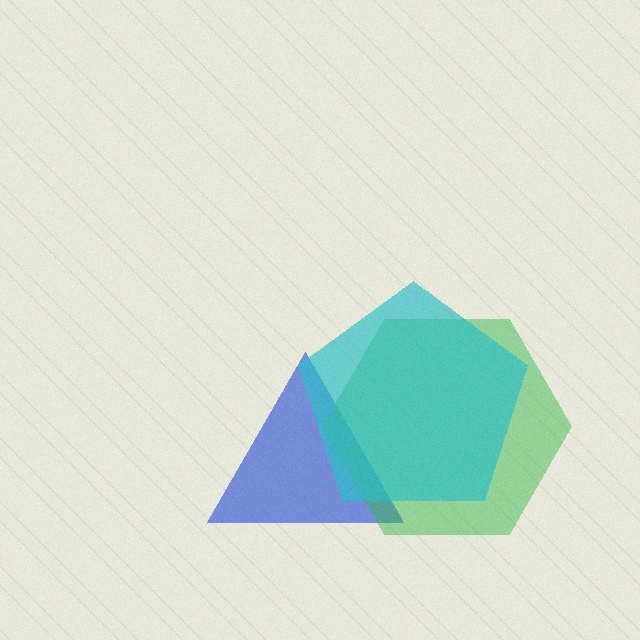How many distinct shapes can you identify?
There are 3 distinct shapes: a blue triangle, a green hexagon, a cyan pentagon.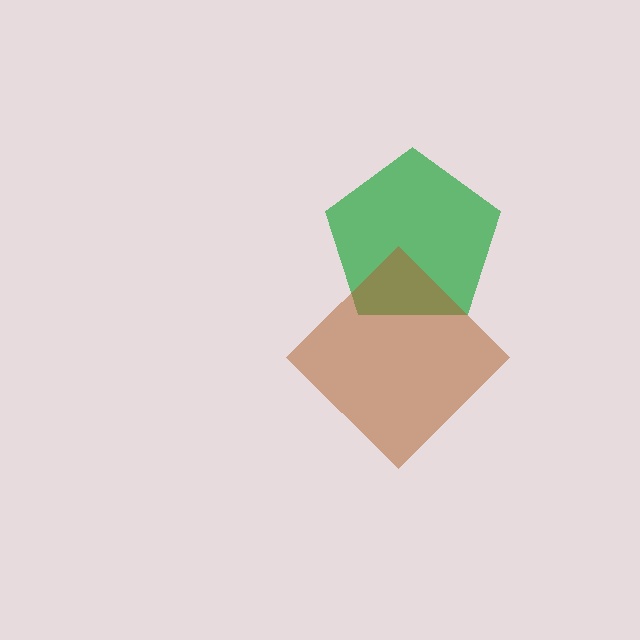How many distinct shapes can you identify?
There are 2 distinct shapes: a green pentagon, a brown diamond.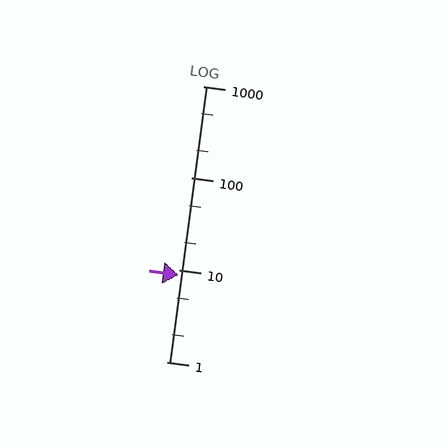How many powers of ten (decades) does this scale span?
The scale spans 3 decades, from 1 to 1000.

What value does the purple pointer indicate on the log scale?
The pointer indicates approximately 8.9.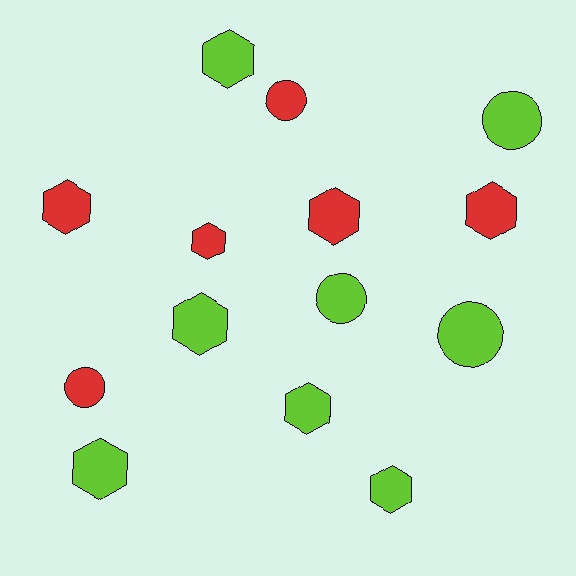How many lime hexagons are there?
There are 5 lime hexagons.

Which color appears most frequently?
Lime, with 8 objects.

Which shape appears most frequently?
Hexagon, with 9 objects.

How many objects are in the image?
There are 14 objects.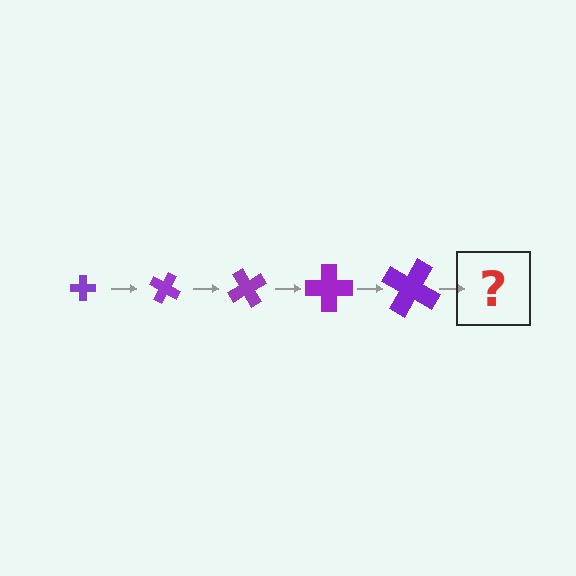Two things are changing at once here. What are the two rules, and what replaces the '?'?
The two rules are that the cross grows larger each step and it rotates 30 degrees each step. The '?' should be a cross, larger than the previous one and rotated 150 degrees from the start.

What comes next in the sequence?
The next element should be a cross, larger than the previous one and rotated 150 degrees from the start.